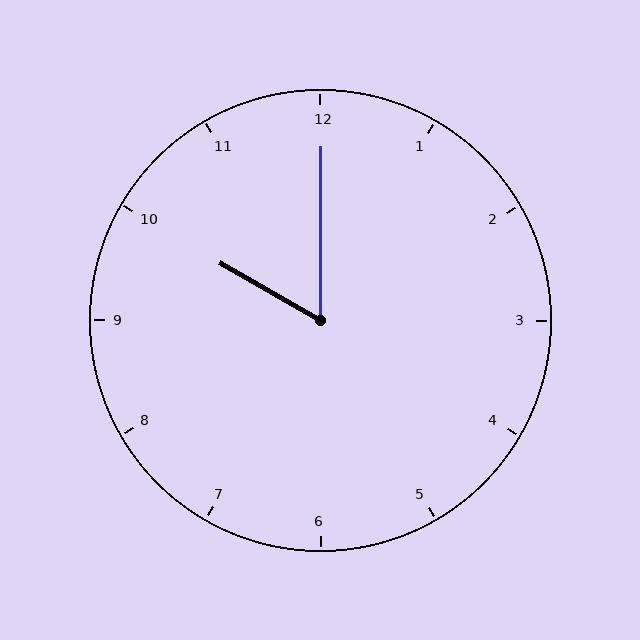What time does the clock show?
10:00.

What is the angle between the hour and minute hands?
Approximately 60 degrees.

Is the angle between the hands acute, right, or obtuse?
It is acute.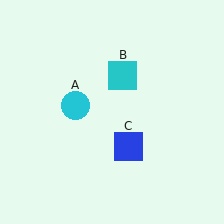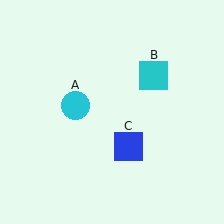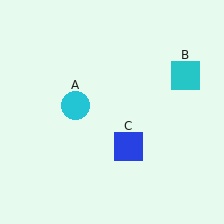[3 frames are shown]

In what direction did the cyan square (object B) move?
The cyan square (object B) moved right.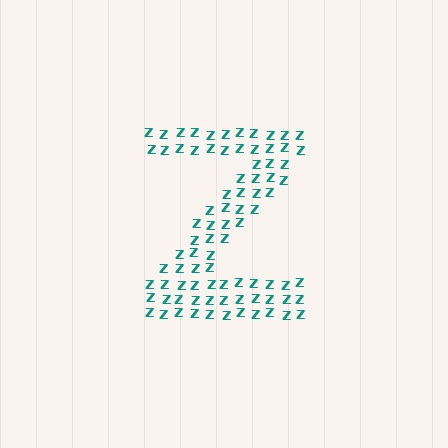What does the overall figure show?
The overall figure shows the letter Z.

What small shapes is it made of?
It is made of small letter Z's.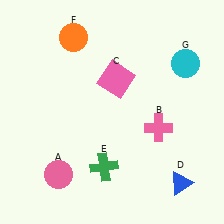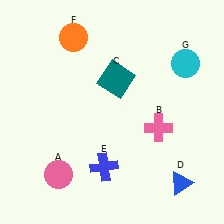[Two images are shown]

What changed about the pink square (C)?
In Image 1, C is pink. In Image 2, it changed to teal.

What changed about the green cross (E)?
In Image 1, E is green. In Image 2, it changed to blue.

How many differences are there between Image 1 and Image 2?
There are 2 differences between the two images.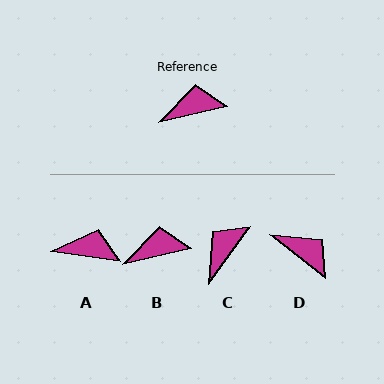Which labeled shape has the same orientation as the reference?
B.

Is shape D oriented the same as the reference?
No, it is off by about 51 degrees.